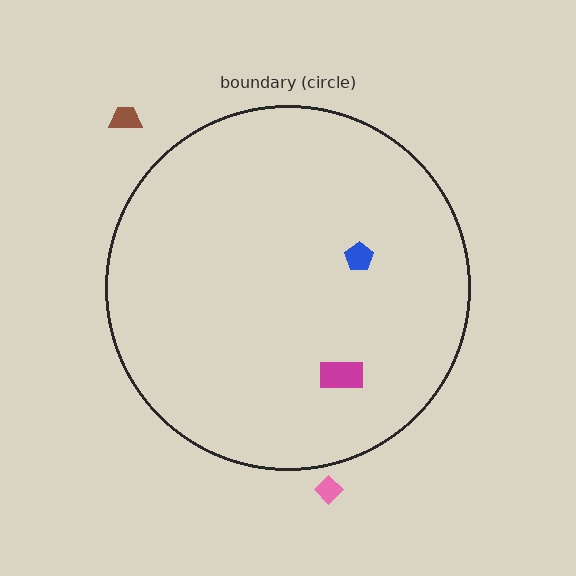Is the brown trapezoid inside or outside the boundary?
Outside.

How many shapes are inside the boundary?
2 inside, 2 outside.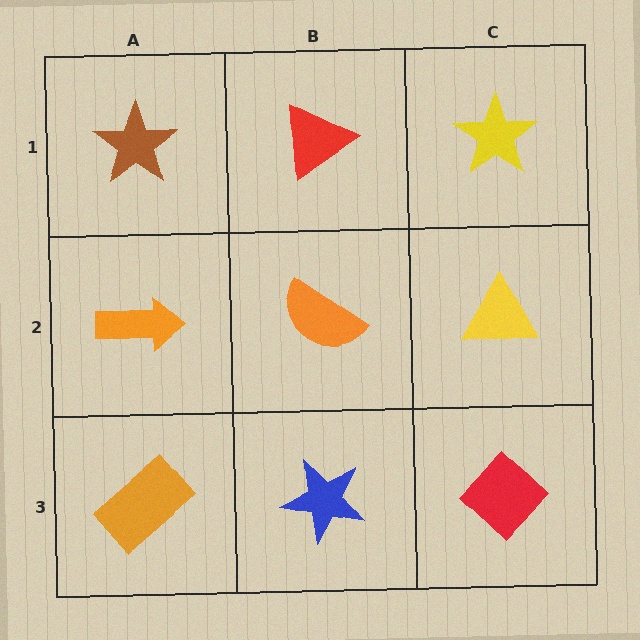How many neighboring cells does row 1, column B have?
3.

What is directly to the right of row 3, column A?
A blue star.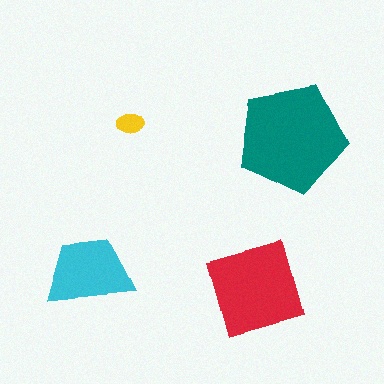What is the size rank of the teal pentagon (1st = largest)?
1st.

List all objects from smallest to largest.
The yellow ellipse, the cyan trapezoid, the red diamond, the teal pentagon.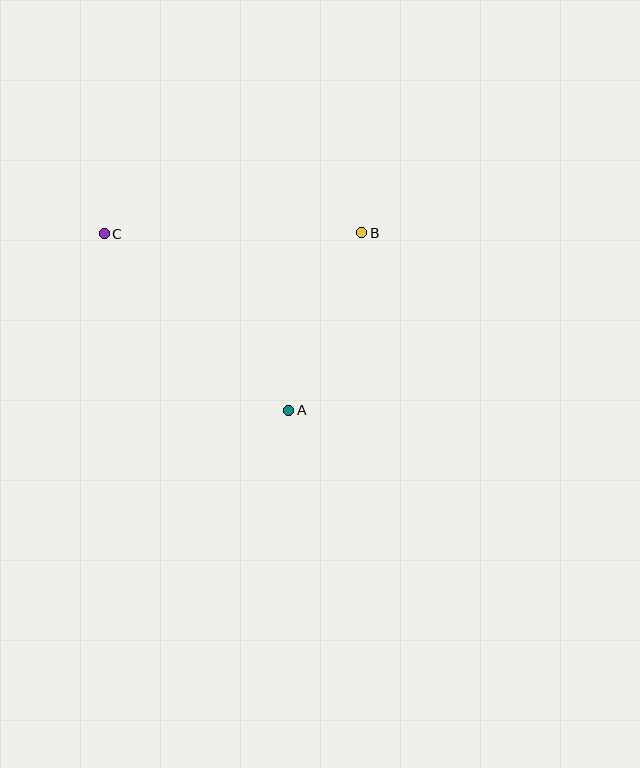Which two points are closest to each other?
Points A and B are closest to each other.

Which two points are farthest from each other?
Points B and C are farthest from each other.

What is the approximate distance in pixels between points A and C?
The distance between A and C is approximately 255 pixels.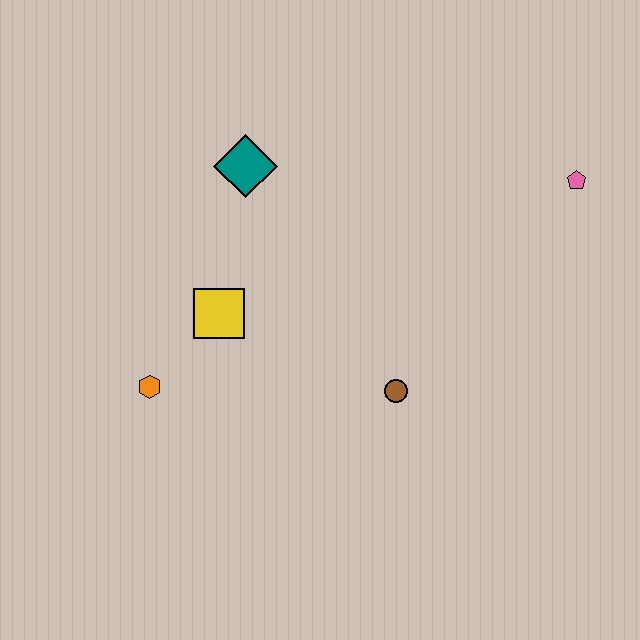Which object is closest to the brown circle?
The yellow square is closest to the brown circle.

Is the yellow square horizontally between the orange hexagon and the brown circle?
Yes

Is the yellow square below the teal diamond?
Yes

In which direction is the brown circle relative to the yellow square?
The brown circle is to the right of the yellow square.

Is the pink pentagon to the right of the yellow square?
Yes